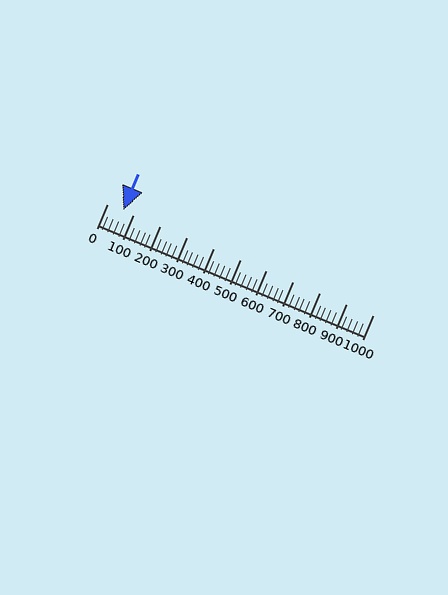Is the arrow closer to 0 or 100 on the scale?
The arrow is closer to 100.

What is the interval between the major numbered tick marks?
The major tick marks are spaced 100 units apart.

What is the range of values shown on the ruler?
The ruler shows values from 0 to 1000.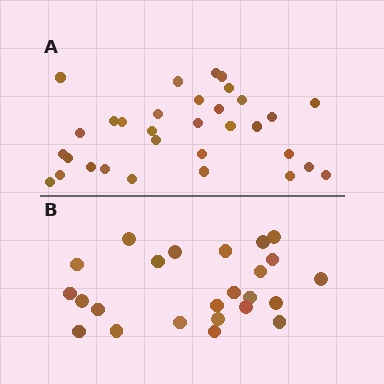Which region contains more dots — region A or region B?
Region A (the top region) has more dots.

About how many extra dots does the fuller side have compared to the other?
Region A has roughly 8 or so more dots than region B.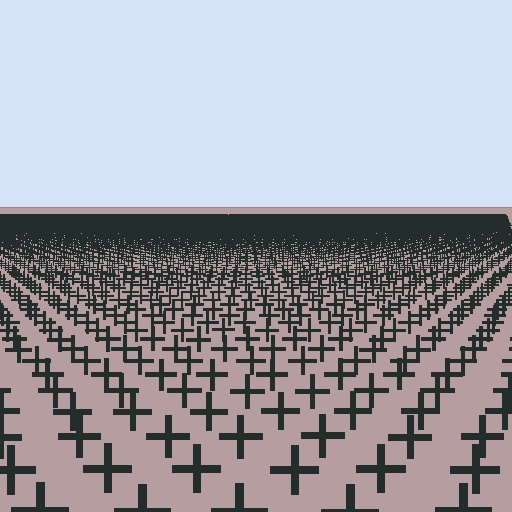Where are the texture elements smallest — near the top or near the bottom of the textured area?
Near the top.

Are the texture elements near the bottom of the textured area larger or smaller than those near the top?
Larger. Near the bottom, elements are closer to the viewer and appear at a bigger on-screen size.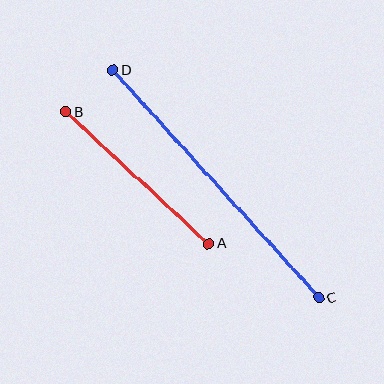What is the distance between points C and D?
The distance is approximately 307 pixels.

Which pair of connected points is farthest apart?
Points C and D are farthest apart.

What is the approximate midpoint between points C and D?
The midpoint is at approximately (216, 184) pixels.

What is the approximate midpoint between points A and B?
The midpoint is at approximately (137, 178) pixels.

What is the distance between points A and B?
The distance is approximately 194 pixels.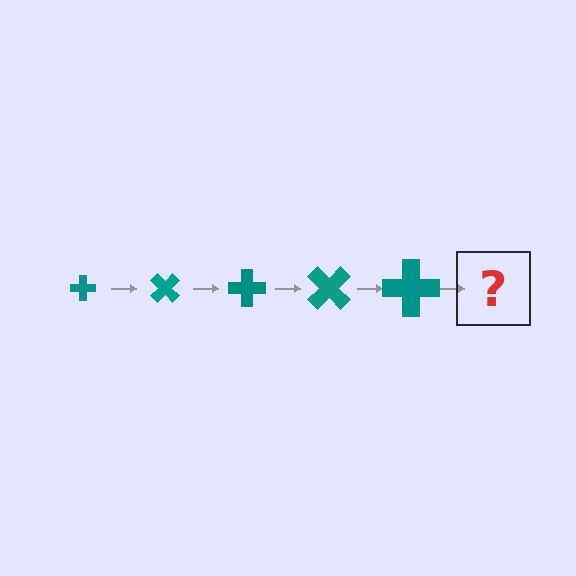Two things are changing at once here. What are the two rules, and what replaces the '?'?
The two rules are that the cross grows larger each step and it rotates 45 degrees each step. The '?' should be a cross, larger than the previous one and rotated 225 degrees from the start.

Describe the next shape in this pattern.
It should be a cross, larger than the previous one and rotated 225 degrees from the start.